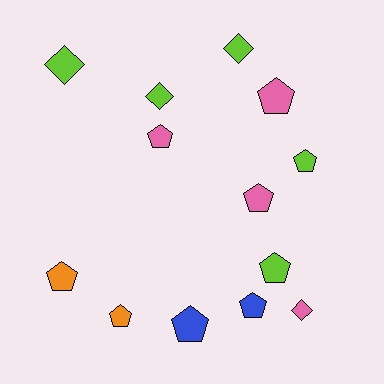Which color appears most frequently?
Lime, with 5 objects.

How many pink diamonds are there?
There is 1 pink diamond.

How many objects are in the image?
There are 13 objects.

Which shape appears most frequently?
Pentagon, with 9 objects.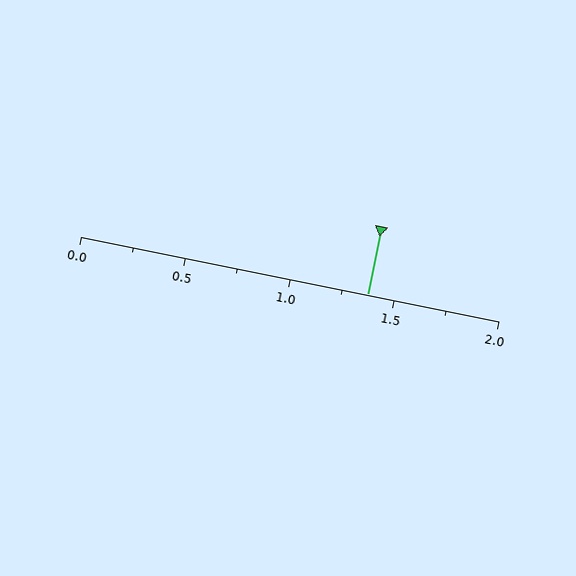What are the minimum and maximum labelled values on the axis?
The axis runs from 0.0 to 2.0.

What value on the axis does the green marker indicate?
The marker indicates approximately 1.38.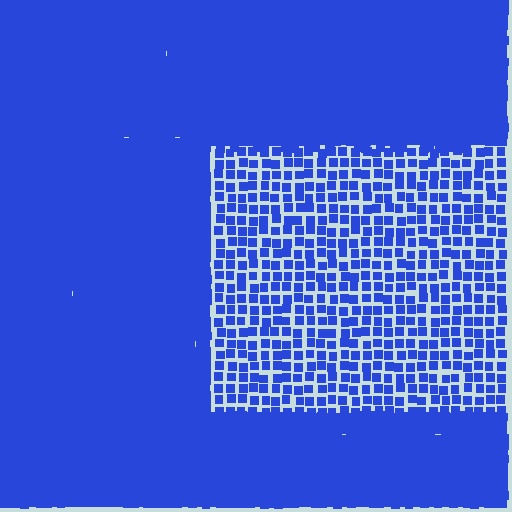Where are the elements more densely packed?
The elements are more densely packed outside the rectangle boundary.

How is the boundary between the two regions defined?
The boundary is defined by a change in element density (approximately 2.4x ratio). All elements are the same color, size, and shape.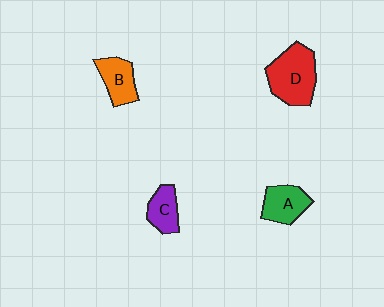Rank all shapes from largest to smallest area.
From largest to smallest: D (red), A (green), B (orange), C (purple).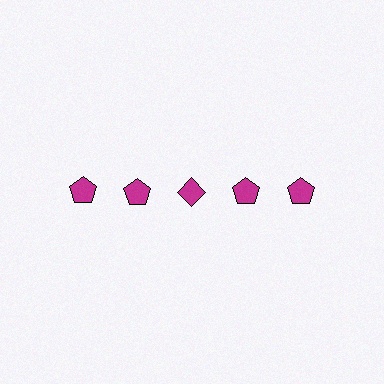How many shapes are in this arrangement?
There are 5 shapes arranged in a grid pattern.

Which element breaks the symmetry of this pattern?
The magenta diamond in the top row, center column breaks the symmetry. All other shapes are magenta pentagons.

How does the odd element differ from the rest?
It has a different shape: diamond instead of pentagon.